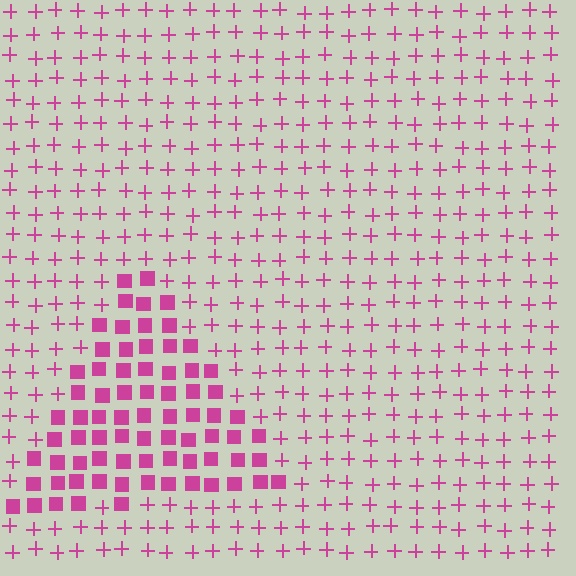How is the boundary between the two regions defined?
The boundary is defined by a change in element shape: squares inside vs. plus signs outside. All elements share the same color and spacing.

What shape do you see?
I see a triangle.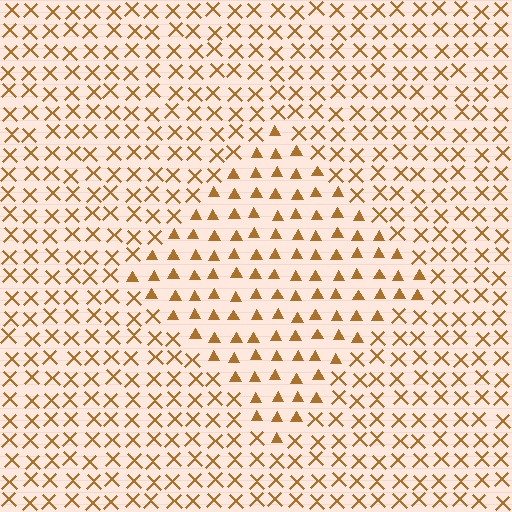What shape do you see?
I see a diamond.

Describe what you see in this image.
The image is filled with small brown elements arranged in a uniform grid. A diamond-shaped region contains triangles, while the surrounding area contains X marks. The boundary is defined purely by the change in element shape.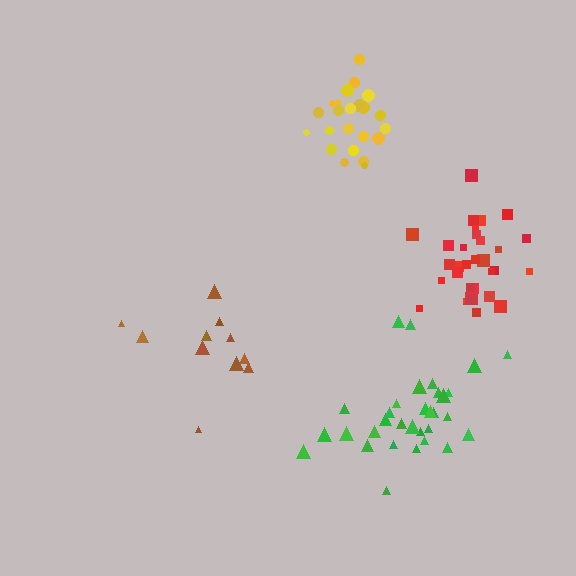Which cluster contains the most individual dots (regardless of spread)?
Green (33).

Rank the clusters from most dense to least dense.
yellow, red, green, brown.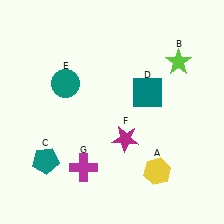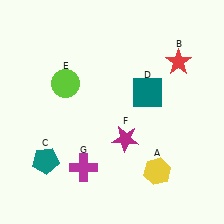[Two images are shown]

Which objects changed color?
B changed from lime to red. E changed from teal to lime.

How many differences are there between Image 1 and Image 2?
There are 2 differences between the two images.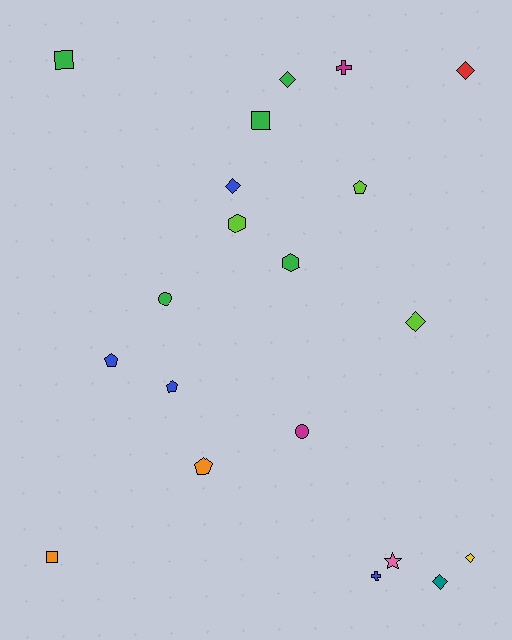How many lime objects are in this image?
There are 3 lime objects.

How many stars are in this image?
There is 1 star.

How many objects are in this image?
There are 20 objects.